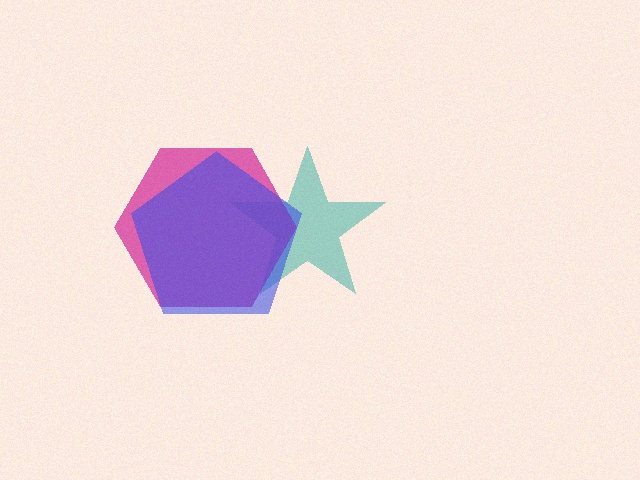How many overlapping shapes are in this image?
There are 3 overlapping shapes in the image.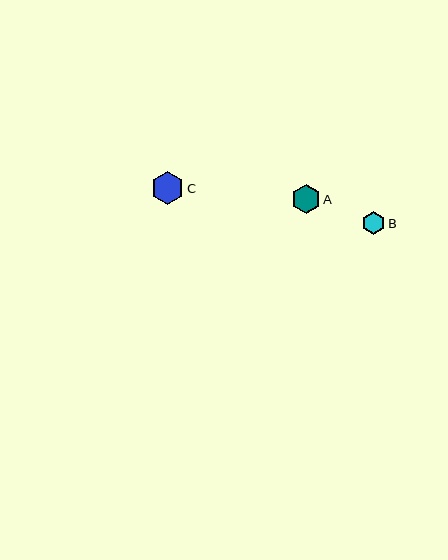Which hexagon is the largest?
Hexagon C is the largest with a size of approximately 32 pixels.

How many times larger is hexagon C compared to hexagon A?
Hexagon C is approximately 1.1 times the size of hexagon A.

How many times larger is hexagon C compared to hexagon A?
Hexagon C is approximately 1.1 times the size of hexagon A.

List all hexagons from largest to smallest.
From largest to smallest: C, A, B.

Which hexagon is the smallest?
Hexagon B is the smallest with a size of approximately 23 pixels.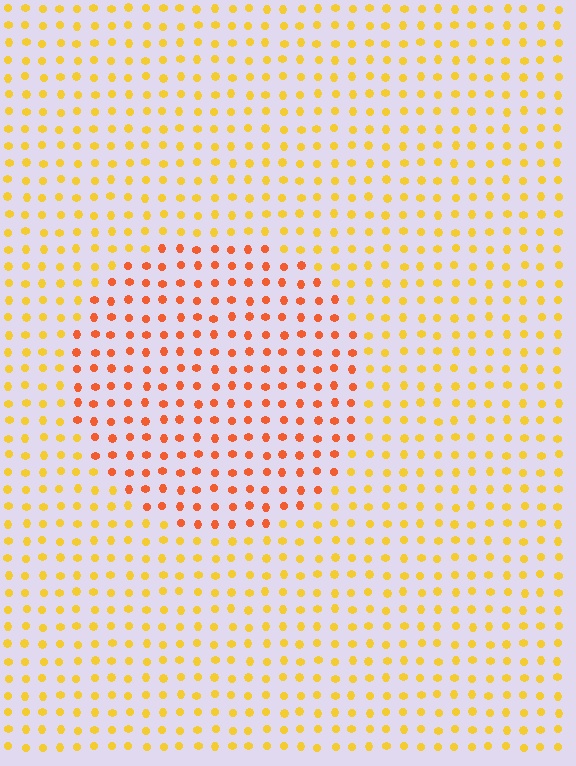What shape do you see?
I see a circle.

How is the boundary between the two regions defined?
The boundary is defined purely by a slight shift in hue (about 35 degrees). Spacing, size, and orientation are identical on both sides.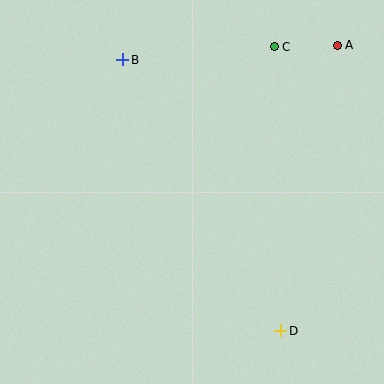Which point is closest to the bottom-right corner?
Point D is closest to the bottom-right corner.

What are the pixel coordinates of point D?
Point D is at (281, 331).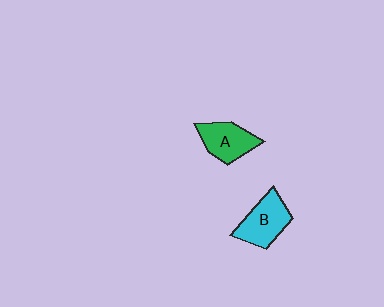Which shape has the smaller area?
Shape A (green).